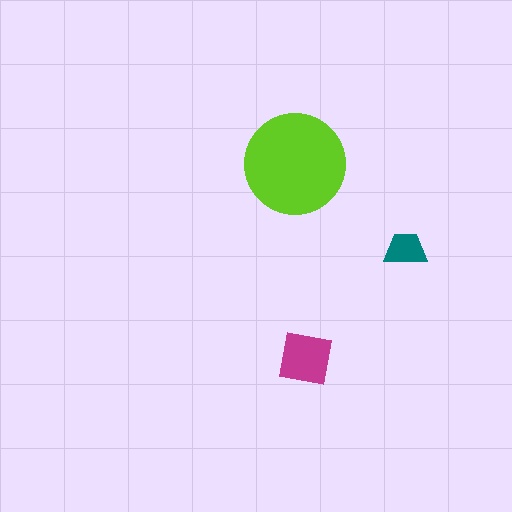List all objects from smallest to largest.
The teal trapezoid, the magenta square, the lime circle.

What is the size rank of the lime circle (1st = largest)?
1st.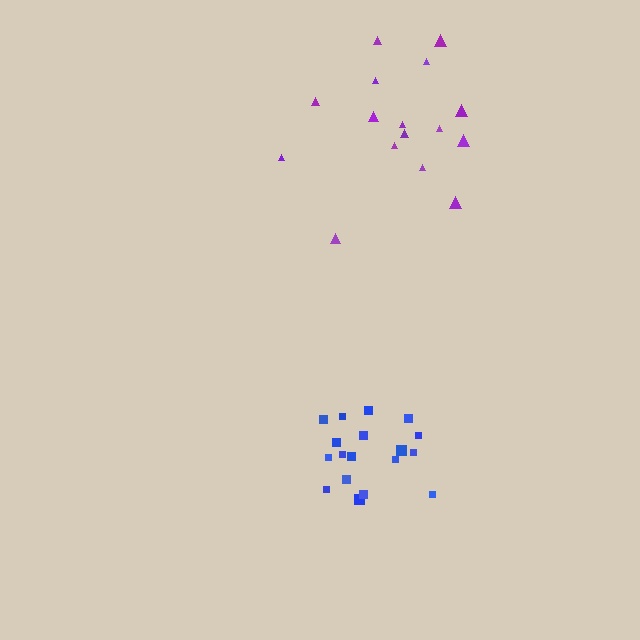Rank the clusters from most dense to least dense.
blue, purple.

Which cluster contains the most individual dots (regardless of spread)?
Blue (18).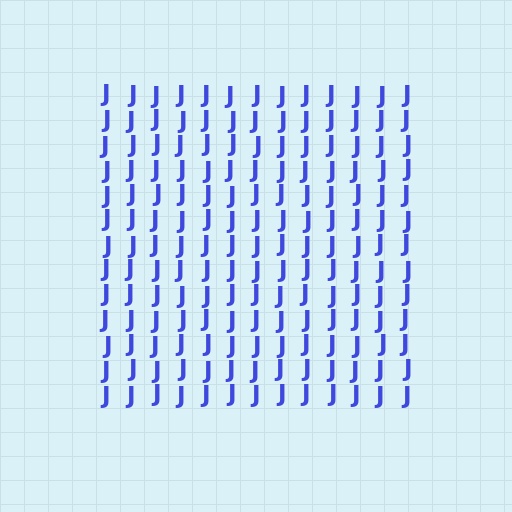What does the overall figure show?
The overall figure shows a square.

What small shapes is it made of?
It is made of small letter J's.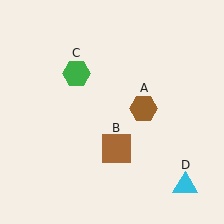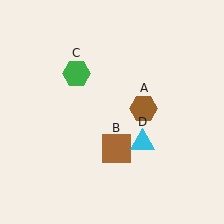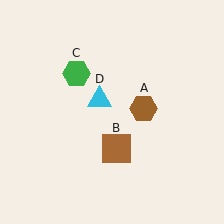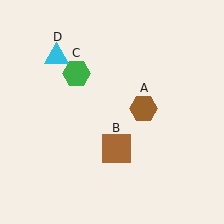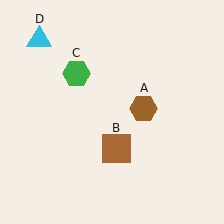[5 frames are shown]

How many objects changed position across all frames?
1 object changed position: cyan triangle (object D).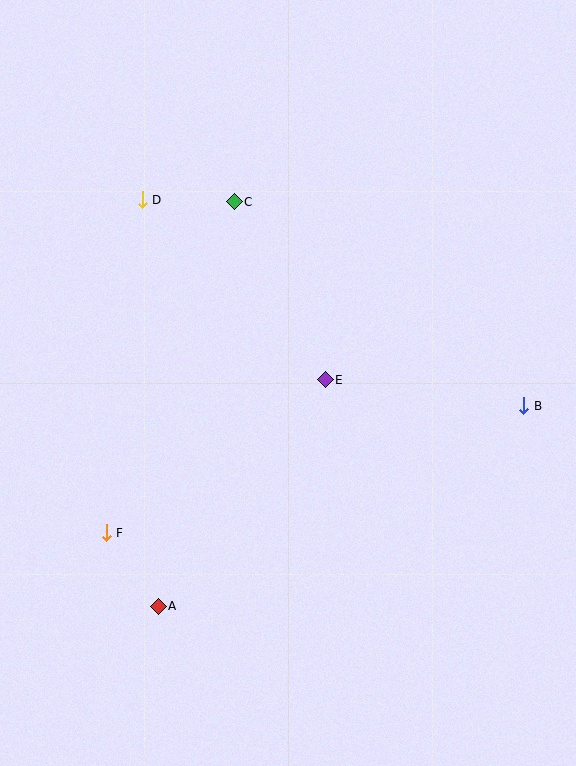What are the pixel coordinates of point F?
Point F is at (106, 533).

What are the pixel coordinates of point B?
Point B is at (524, 406).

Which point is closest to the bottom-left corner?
Point A is closest to the bottom-left corner.